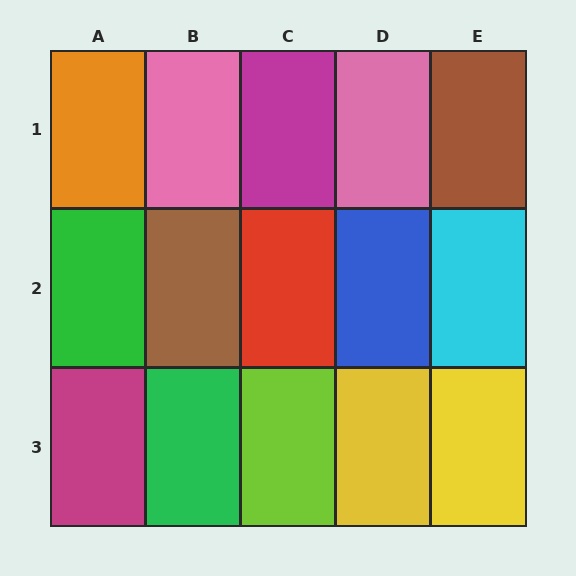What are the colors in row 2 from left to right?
Green, brown, red, blue, cyan.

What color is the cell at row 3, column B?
Green.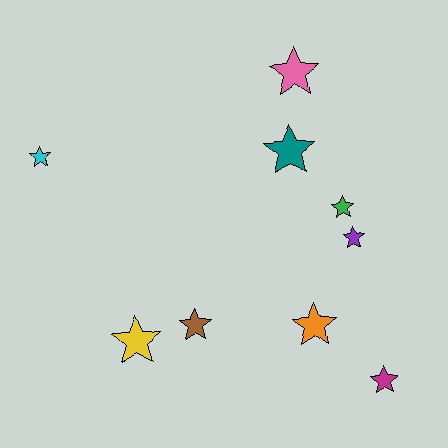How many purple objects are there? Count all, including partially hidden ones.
There is 1 purple object.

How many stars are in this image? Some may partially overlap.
There are 9 stars.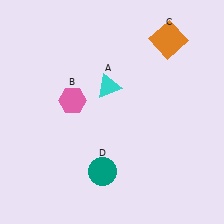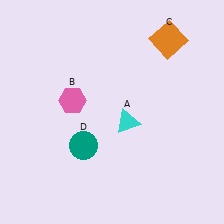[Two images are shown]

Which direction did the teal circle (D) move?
The teal circle (D) moved up.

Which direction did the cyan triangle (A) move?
The cyan triangle (A) moved down.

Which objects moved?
The objects that moved are: the cyan triangle (A), the teal circle (D).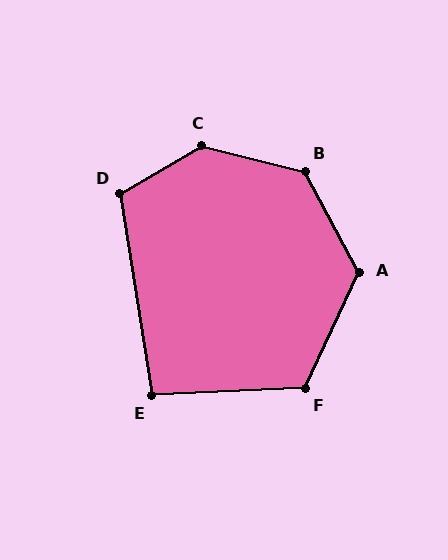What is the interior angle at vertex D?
Approximately 111 degrees (obtuse).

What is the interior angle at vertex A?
Approximately 127 degrees (obtuse).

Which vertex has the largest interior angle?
C, at approximately 136 degrees.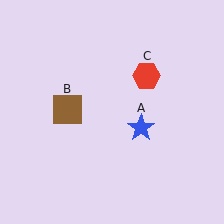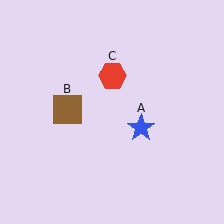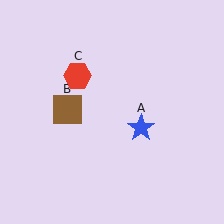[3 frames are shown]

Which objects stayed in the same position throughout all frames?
Blue star (object A) and brown square (object B) remained stationary.